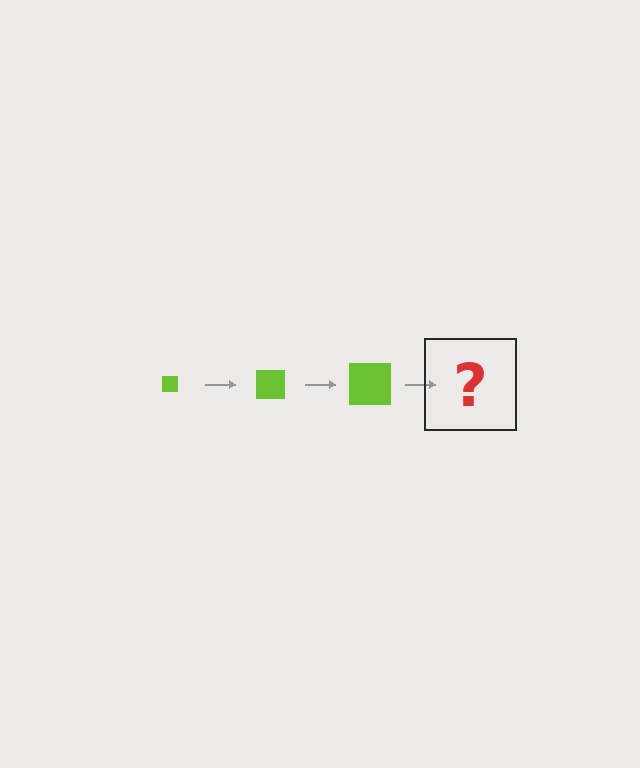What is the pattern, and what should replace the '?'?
The pattern is that the square gets progressively larger each step. The '?' should be a lime square, larger than the previous one.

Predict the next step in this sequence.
The next step is a lime square, larger than the previous one.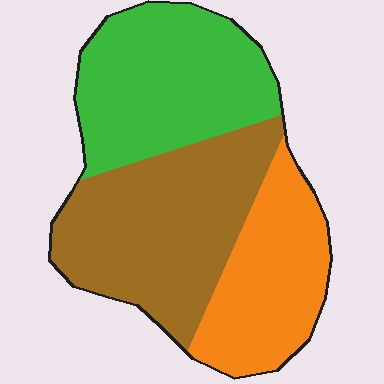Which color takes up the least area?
Orange, at roughly 25%.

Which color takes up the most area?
Brown, at roughly 40%.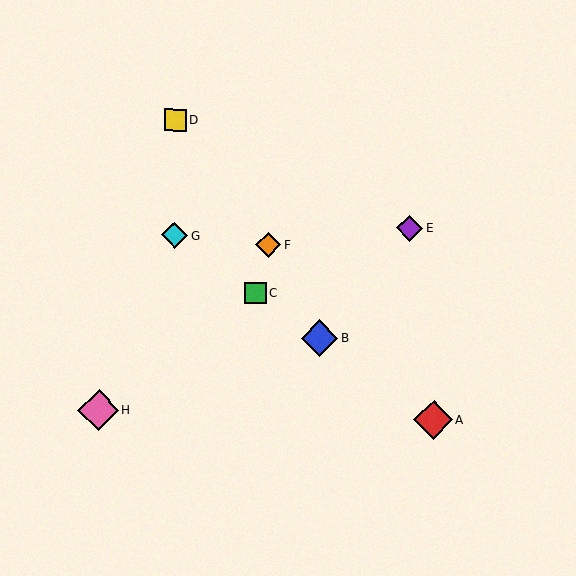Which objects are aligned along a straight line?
Objects A, B, C, G are aligned along a straight line.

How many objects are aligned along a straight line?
4 objects (A, B, C, G) are aligned along a straight line.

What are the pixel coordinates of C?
Object C is at (256, 293).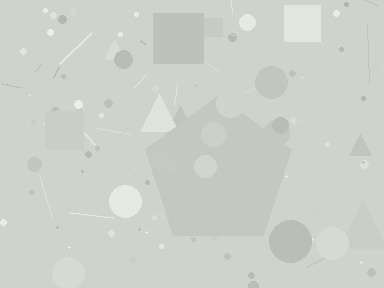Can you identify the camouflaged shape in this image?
The camouflaged shape is a pentagon.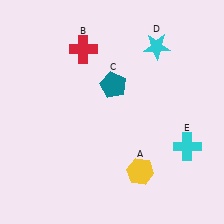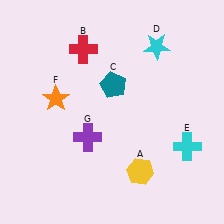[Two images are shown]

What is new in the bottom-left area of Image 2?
A purple cross (G) was added in the bottom-left area of Image 2.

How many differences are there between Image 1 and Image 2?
There are 2 differences between the two images.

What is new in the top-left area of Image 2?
An orange star (F) was added in the top-left area of Image 2.